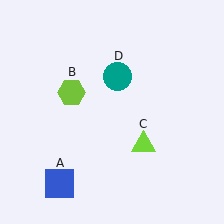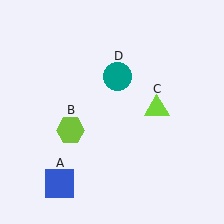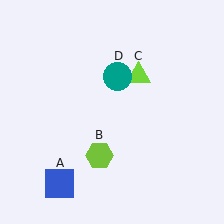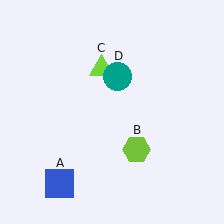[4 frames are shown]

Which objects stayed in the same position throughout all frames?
Blue square (object A) and teal circle (object D) remained stationary.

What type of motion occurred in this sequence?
The lime hexagon (object B), lime triangle (object C) rotated counterclockwise around the center of the scene.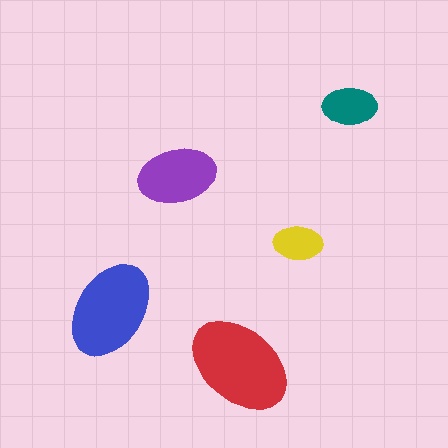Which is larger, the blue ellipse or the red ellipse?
The red one.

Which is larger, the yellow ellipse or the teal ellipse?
The teal one.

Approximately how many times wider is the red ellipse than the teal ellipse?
About 2 times wider.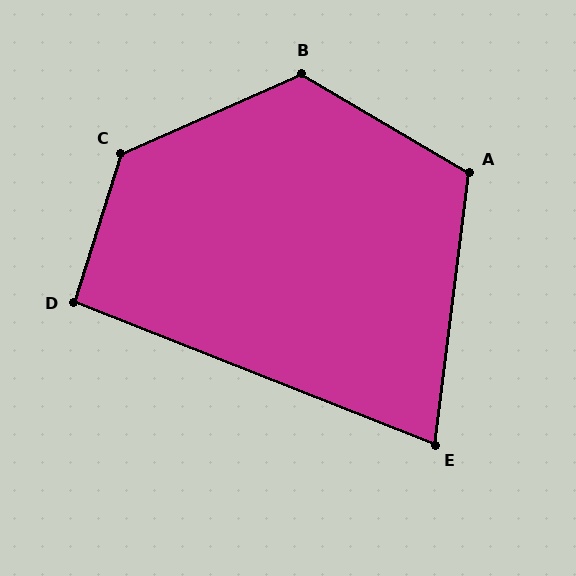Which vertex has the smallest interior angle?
E, at approximately 76 degrees.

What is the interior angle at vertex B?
Approximately 126 degrees (obtuse).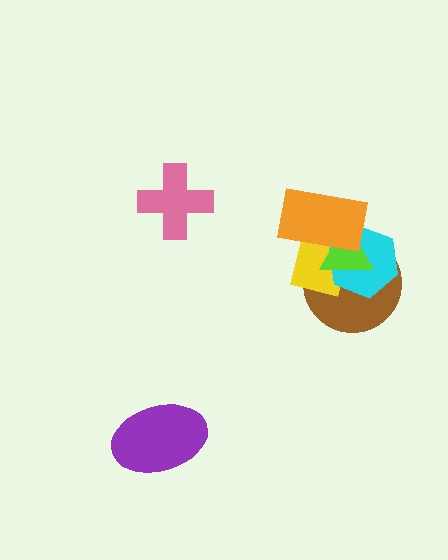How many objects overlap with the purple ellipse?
0 objects overlap with the purple ellipse.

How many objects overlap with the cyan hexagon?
4 objects overlap with the cyan hexagon.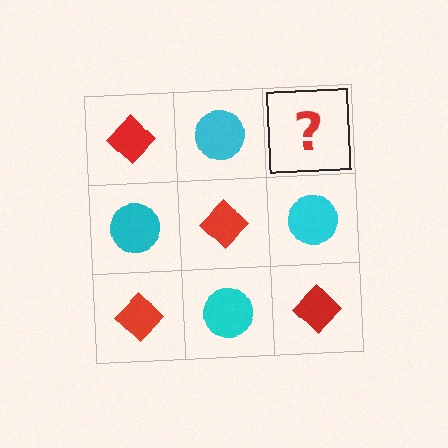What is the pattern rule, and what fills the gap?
The rule is that it alternates red diamond and cyan circle in a checkerboard pattern. The gap should be filled with a red diamond.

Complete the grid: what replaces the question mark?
The question mark should be replaced with a red diamond.